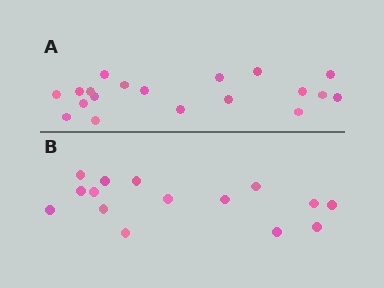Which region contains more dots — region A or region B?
Region A (the top region) has more dots.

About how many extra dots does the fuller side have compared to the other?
Region A has about 4 more dots than region B.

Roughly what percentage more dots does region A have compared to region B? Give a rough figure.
About 25% more.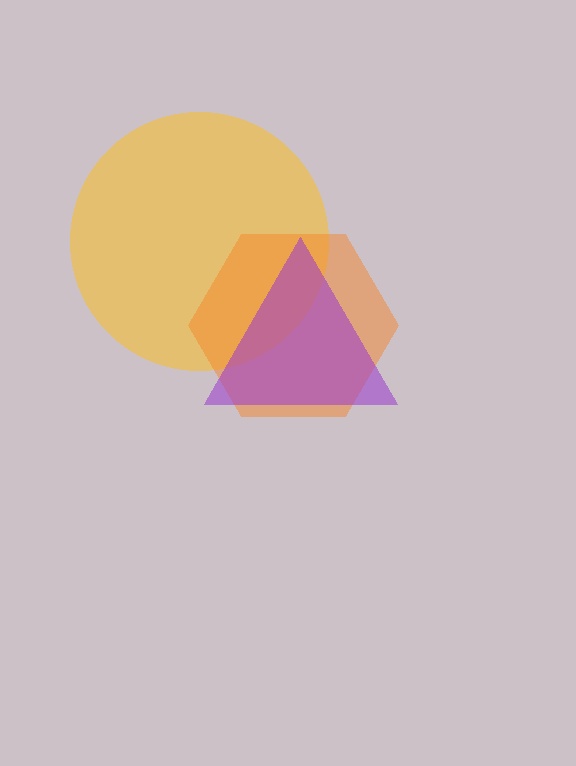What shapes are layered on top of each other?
The layered shapes are: a yellow circle, an orange hexagon, a purple triangle.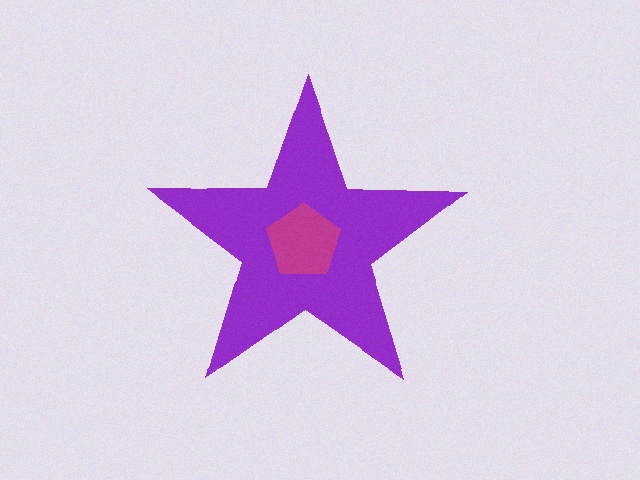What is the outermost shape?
The purple star.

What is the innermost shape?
The magenta pentagon.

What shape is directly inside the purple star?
The magenta pentagon.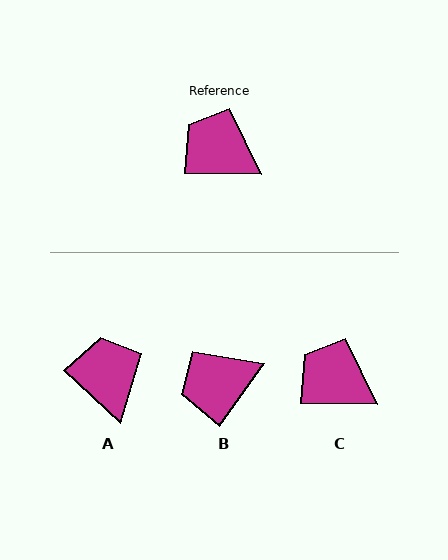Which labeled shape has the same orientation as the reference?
C.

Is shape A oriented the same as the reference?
No, it is off by about 43 degrees.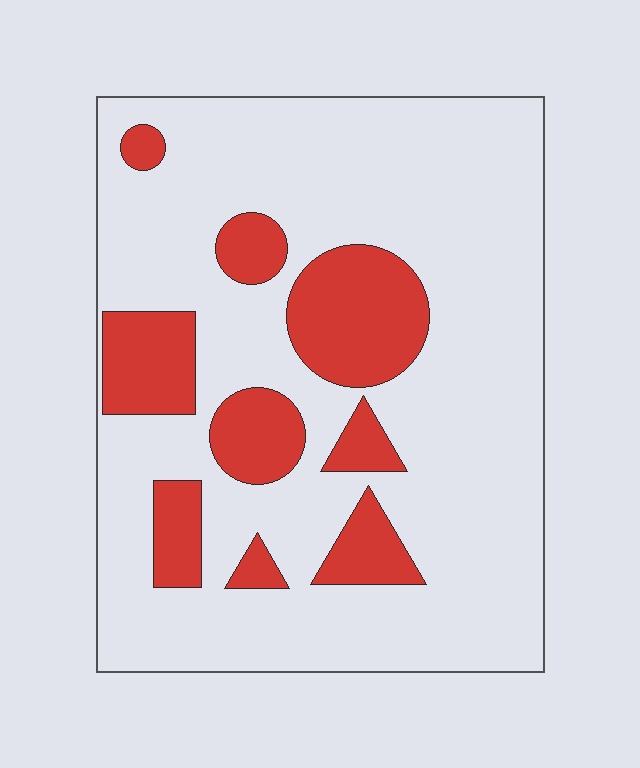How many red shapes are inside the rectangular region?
9.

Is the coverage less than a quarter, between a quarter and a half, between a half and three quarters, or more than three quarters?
Less than a quarter.